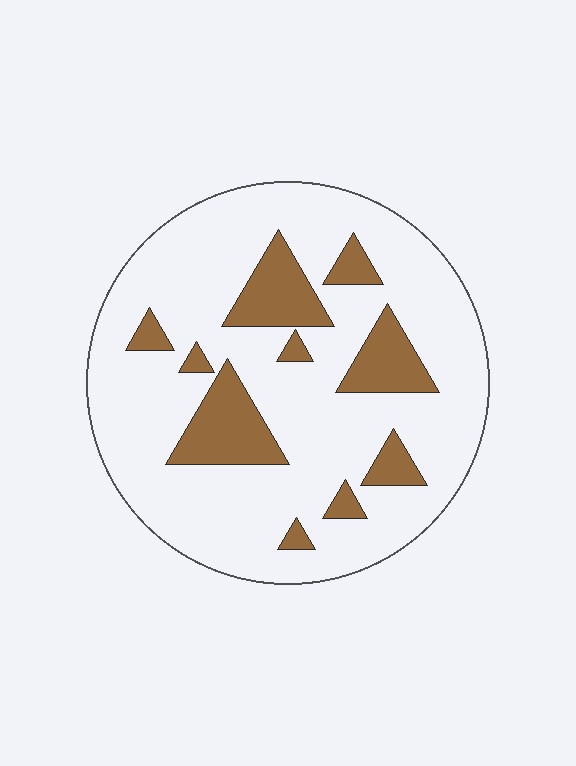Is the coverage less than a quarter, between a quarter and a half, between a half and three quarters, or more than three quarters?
Less than a quarter.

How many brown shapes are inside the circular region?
10.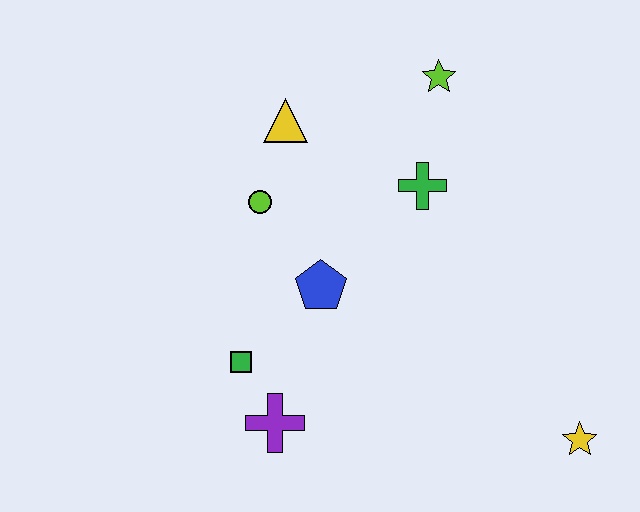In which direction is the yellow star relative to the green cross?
The yellow star is below the green cross.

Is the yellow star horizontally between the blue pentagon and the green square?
No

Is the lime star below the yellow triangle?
No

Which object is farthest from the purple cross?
The lime star is farthest from the purple cross.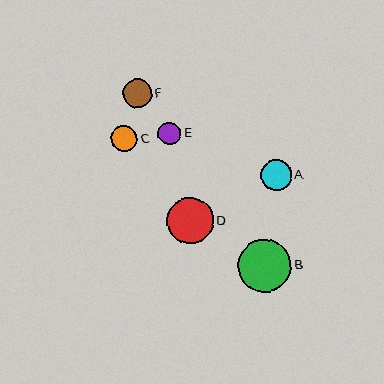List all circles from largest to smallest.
From largest to smallest: B, D, A, F, C, E.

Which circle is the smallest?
Circle E is the smallest with a size of approximately 23 pixels.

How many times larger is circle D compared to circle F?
Circle D is approximately 1.6 times the size of circle F.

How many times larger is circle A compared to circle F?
Circle A is approximately 1.1 times the size of circle F.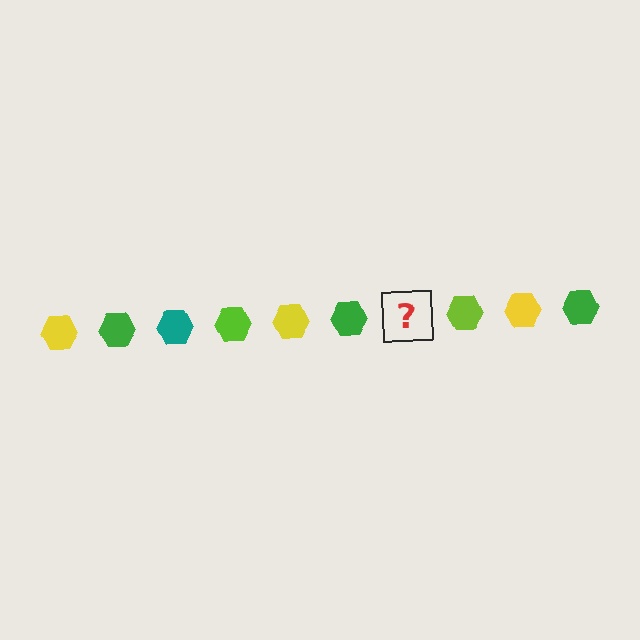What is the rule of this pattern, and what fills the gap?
The rule is that the pattern cycles through yellow, green, teal, lime hexagons. The gap should be filled with a teal hexagon.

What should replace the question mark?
The question mark should be replaced with a teal hexagon.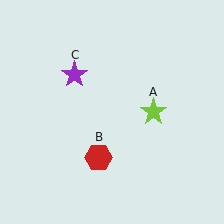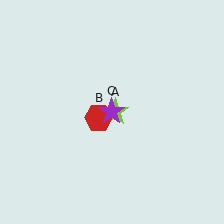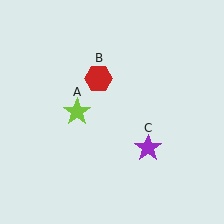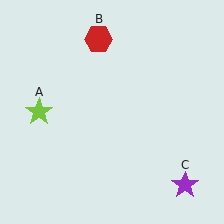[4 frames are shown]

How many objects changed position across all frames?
3 objects changed position: lime star (object A), red hexagon (object B), purple star (object C).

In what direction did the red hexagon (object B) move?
The red hexagon (object B) moved up.